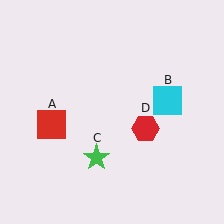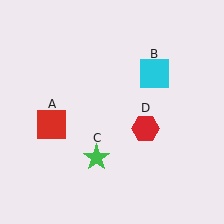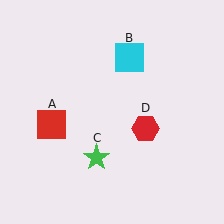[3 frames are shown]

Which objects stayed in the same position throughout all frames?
Red square (object A) and green star (object C) and red hexagon (object D) remained stationary.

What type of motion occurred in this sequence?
The cyan square (object B) rotated counterclockwise around the center of the scene.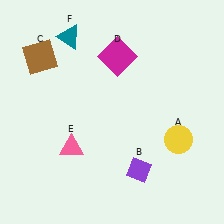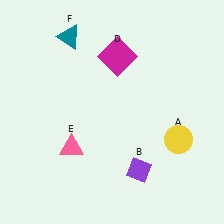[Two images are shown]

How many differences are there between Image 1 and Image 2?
There is 1 difference between the two images.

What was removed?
The brown square (C) was removed in Image 2.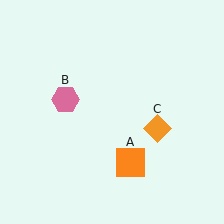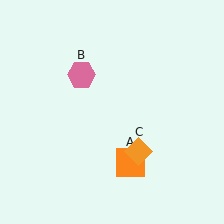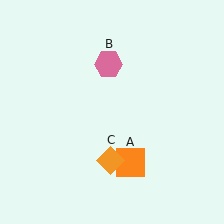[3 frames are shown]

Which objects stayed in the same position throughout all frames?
Orange square (object A) remained stationary.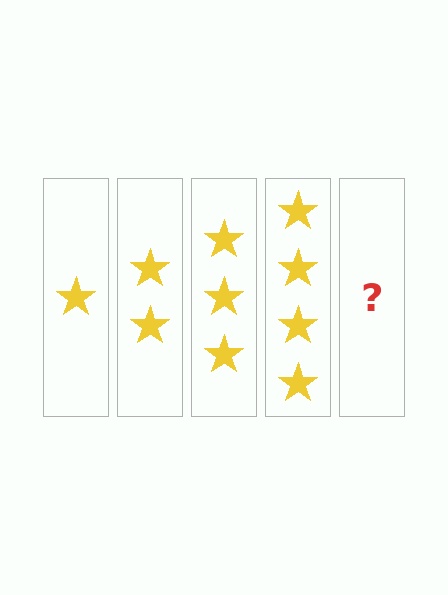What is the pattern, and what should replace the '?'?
The pattern is that each step adds one more star. The '?' should be 5 stars.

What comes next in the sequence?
The next element should be 5 stars.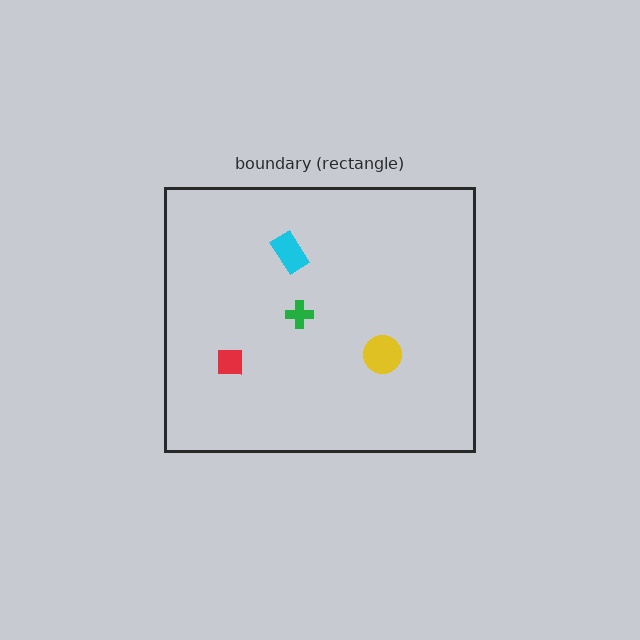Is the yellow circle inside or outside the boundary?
Inside.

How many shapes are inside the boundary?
4 inside, 0 outside.